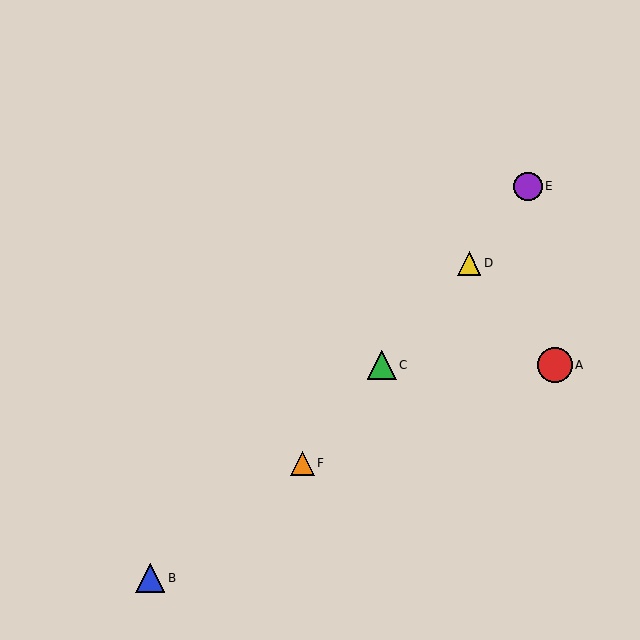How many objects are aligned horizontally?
2 objects (A, C) are aligned horizontally.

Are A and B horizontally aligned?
No, A is at y≈365 and B is at y≈578.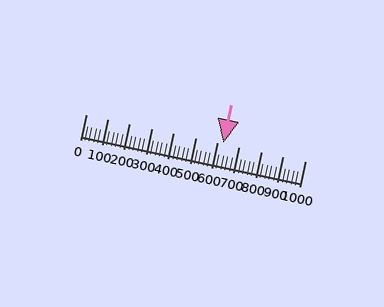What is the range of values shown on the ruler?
The ruler shows values from 0 to 1000.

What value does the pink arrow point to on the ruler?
The pink arrow points to approximately 627.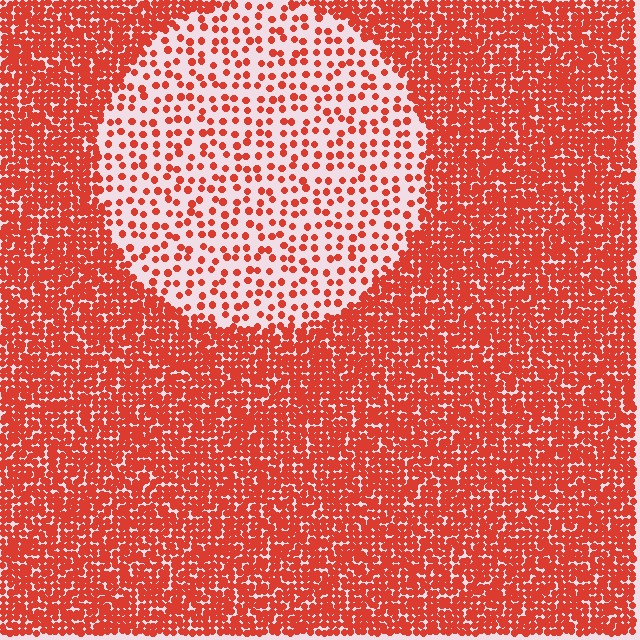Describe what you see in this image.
The image contains small red elements arranged at two different densities. A circle-shaped region is visible where the elements are less densely packed than the surrounding area.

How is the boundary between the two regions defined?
The boundary is defined by a change in element density (approximately 3.1x ratio). All elements are the same color, size, and shape.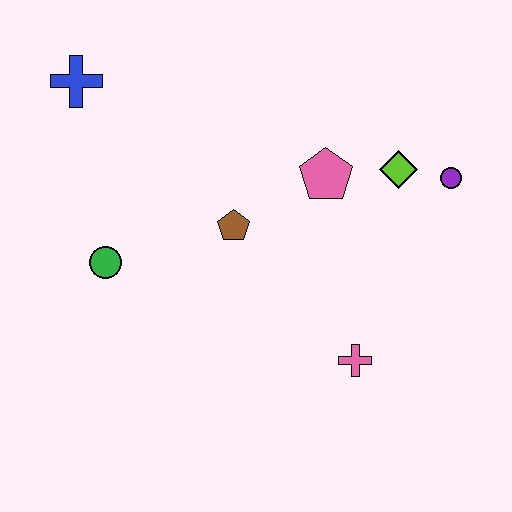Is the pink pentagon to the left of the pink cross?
Yes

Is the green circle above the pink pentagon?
No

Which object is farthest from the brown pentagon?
The purple circle is farthest from the brown pentagon.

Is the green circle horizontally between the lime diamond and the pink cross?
No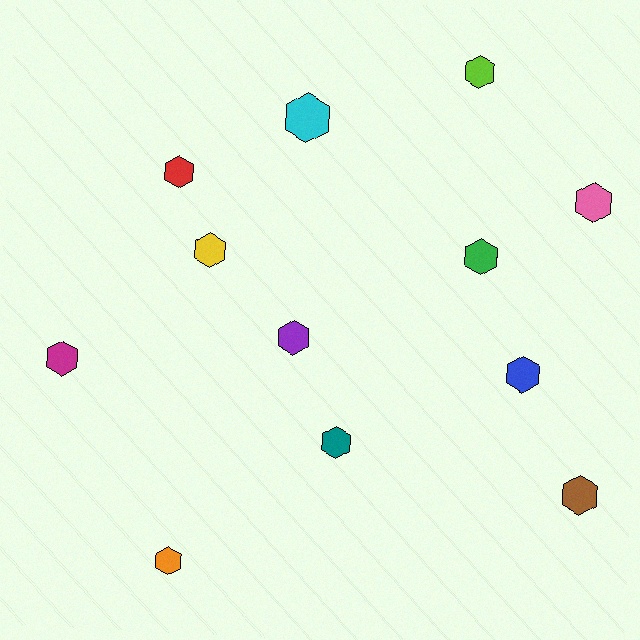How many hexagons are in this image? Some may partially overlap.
There are 12 hexagons.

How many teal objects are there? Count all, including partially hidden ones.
There is 1 teal object.